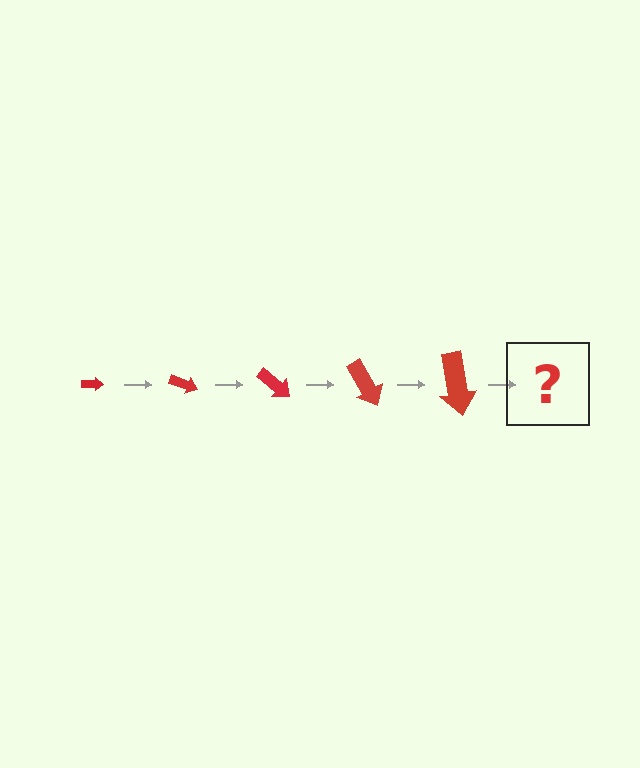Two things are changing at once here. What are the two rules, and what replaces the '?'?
The two rules are that the arrow grows larger each step and it rotates 20 degrees each step. The '?' should be an arrow, larger than the previous one and rotated 100 degrees from the start.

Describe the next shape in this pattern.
It should be an arrow, larger than the previous one and rotated 100 degrees from the start.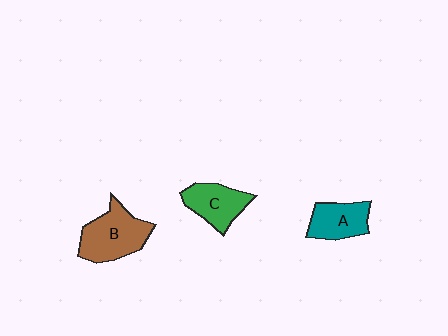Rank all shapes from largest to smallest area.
From largest to smallest: B (brown), C (green), A (teal).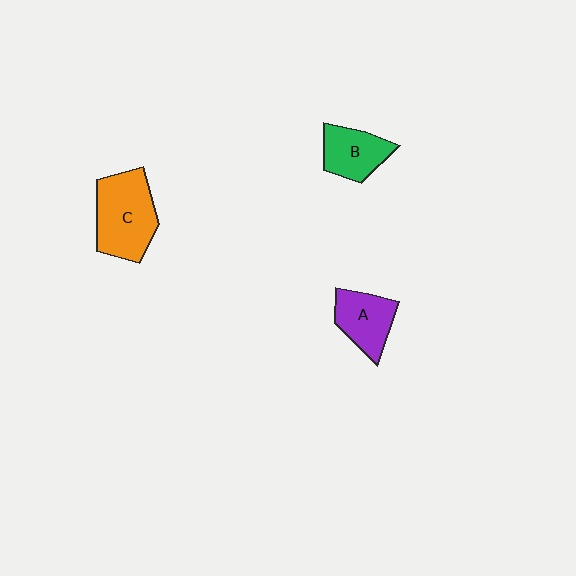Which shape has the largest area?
Shape C (orange).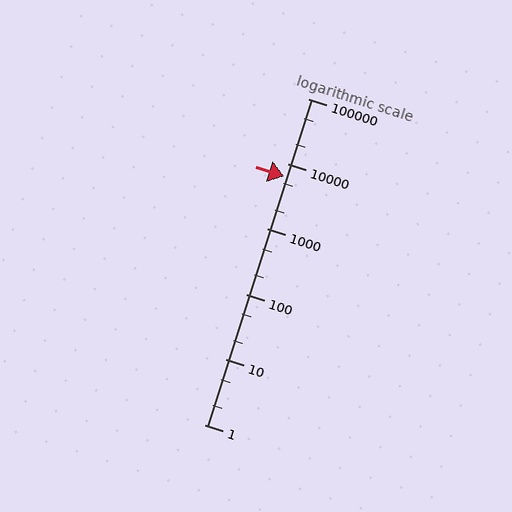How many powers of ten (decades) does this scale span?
The scale spans 5 decades, from 1 to 100000.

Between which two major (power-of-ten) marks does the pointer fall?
The pointer is between 1000 and 10000.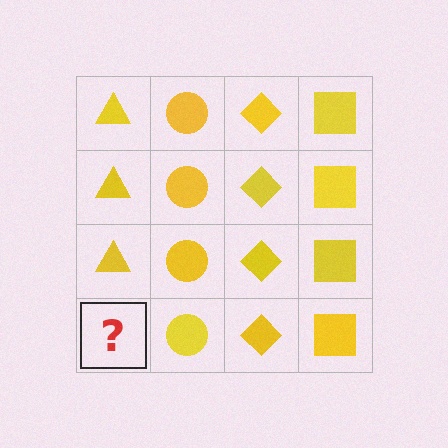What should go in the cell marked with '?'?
The missing cell should contain a yellow triangle.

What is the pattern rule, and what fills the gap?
The rule is that each column has a consistent shape. The gap should be filled with a yellow triangle.